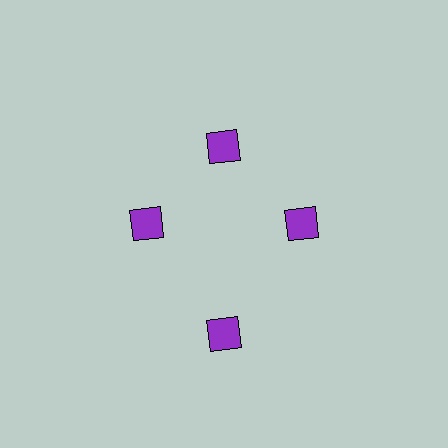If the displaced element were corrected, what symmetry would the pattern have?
It would have 4-fold rotational symmetry — the pattern would map onto itself every 90 degrees.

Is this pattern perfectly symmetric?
No. The 4 purple diamonds are arranged in a ring, but one element near the 6 o'clock position is pushed outward from the center, breaking the 4-fold rotational symmetry.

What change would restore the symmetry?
The symmetry would be restored by moving it inward, back onto the ring so that all 4 diamonds sit at equal angles and equal distance from the center.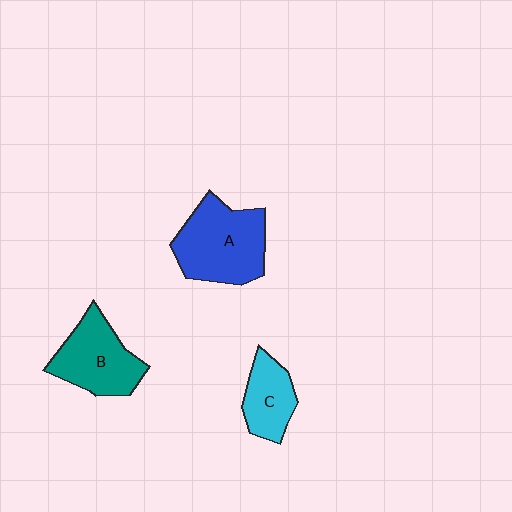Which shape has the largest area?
Shape A (blue).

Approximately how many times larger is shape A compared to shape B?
Approximately 1.2 times.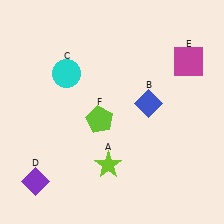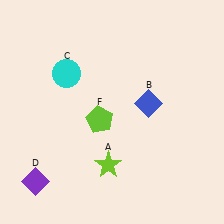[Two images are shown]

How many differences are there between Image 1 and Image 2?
There is 1 difference between the two images.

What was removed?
The magenta square (E) was removed in Image 2.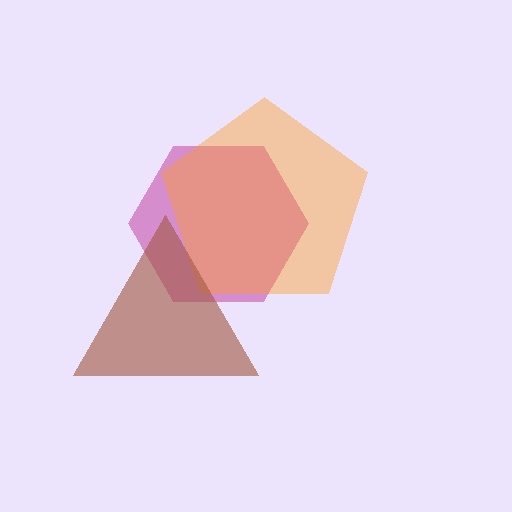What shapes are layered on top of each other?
The layered shapes are: a magenta hexagon, an orange pentagon, a brown triangle.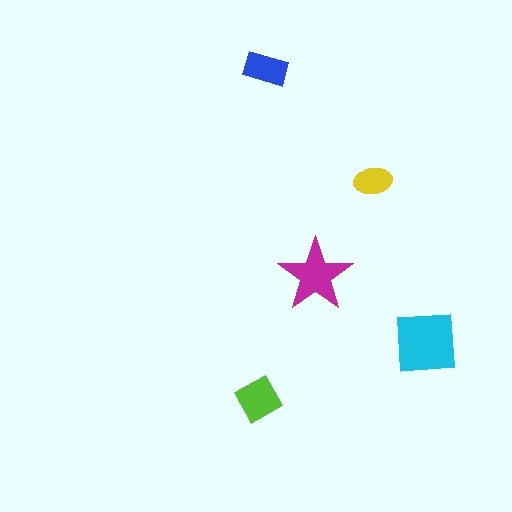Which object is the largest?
The cyan square.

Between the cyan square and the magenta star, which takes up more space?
The cyan square.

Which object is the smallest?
The yellow ellipse.